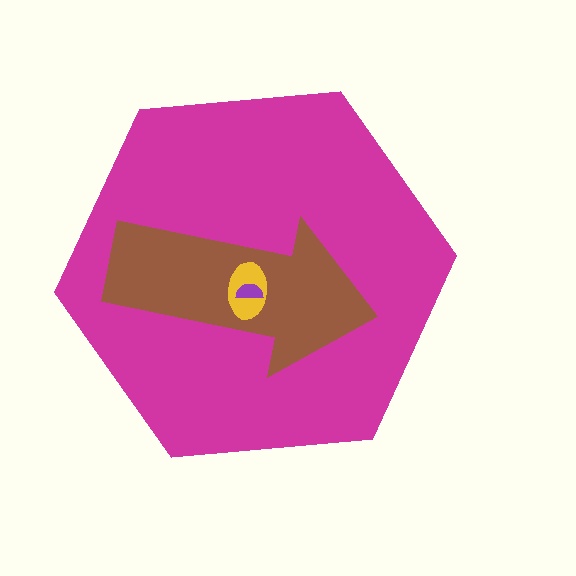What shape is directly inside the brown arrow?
The yellow ellipse.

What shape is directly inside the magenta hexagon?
The brown arrow.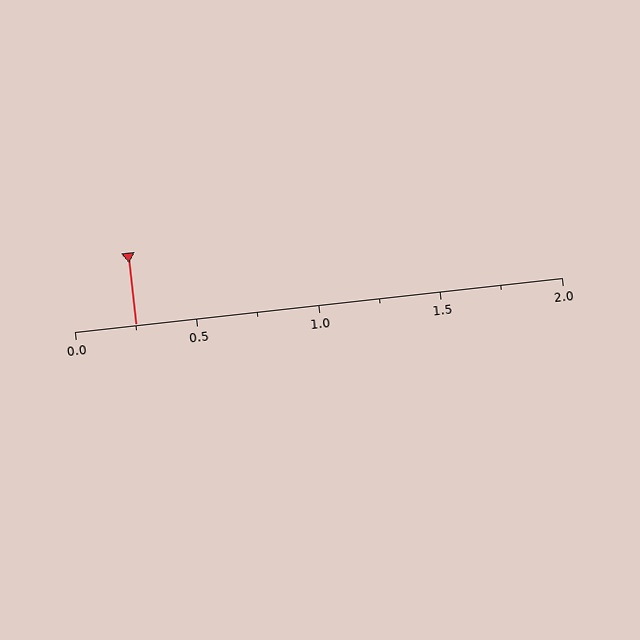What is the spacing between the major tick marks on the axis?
The major ticks are spaced 0.5 apart.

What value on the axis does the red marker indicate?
The marker indicates approximately 0.25.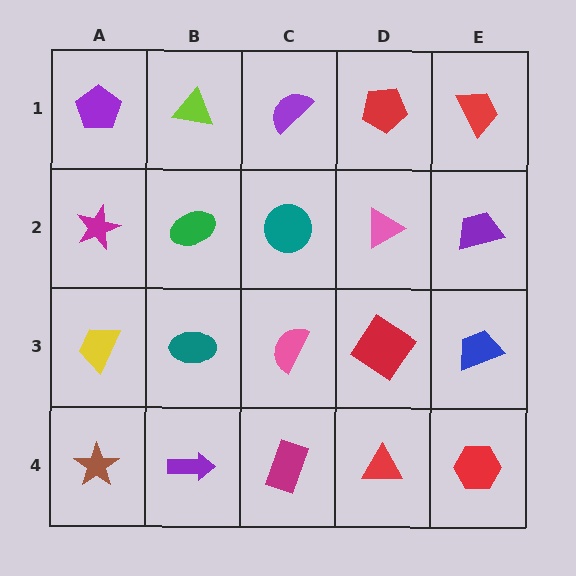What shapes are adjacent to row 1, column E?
A purple trapezoid (row 2, column E), a red pentagon (row 1, column D).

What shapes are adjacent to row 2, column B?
A lime triangle (row 1, column B), a teal ellipse (row 3, column B), a magenta star (row 2, column A), a teal circle (row 2, column C).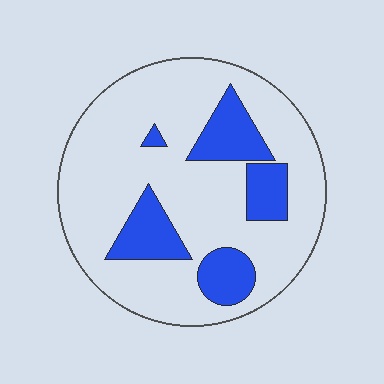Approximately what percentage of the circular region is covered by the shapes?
Approximately 20%.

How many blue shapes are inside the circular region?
5.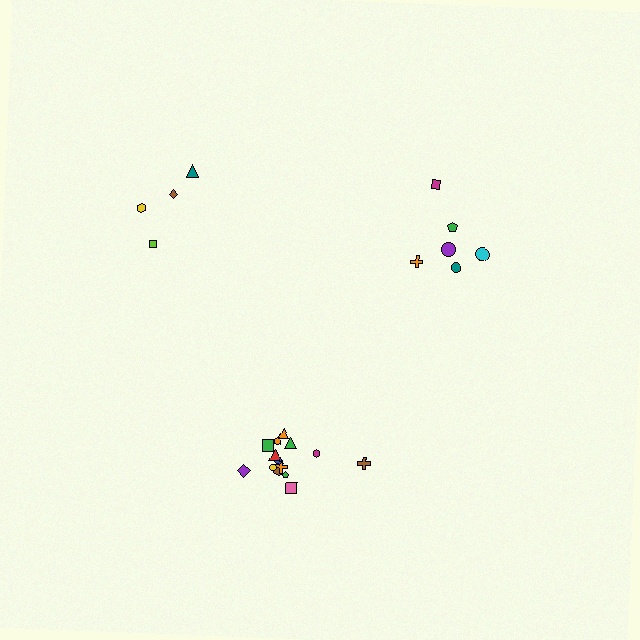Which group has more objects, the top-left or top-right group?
The top-right group.